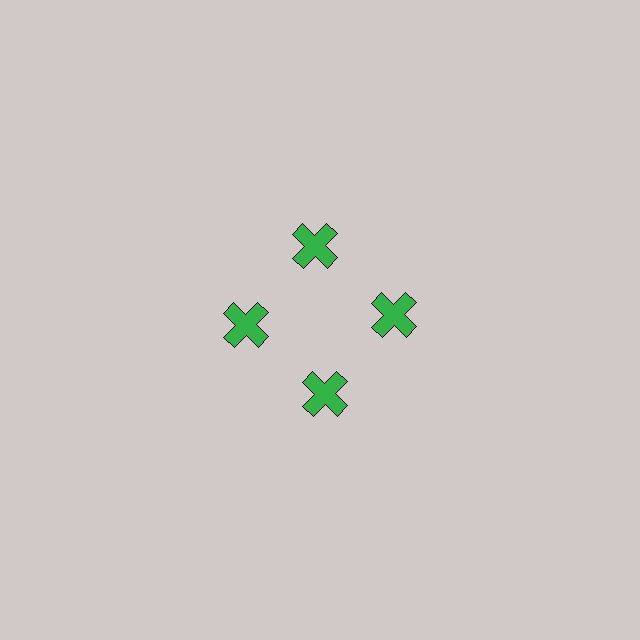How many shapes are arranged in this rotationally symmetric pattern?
There are 4 shapes, arranged in 4 groups of 1.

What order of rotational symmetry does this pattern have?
This pattern has 4-fold rotational symmetry.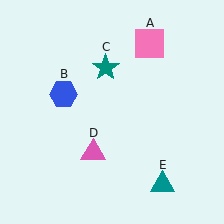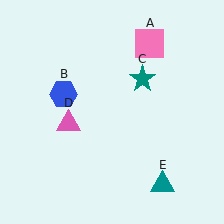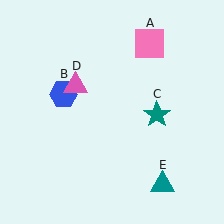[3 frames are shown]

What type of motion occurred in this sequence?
The teal star (object C), pink triangle (object D) rotated clockwise around the center of the scene.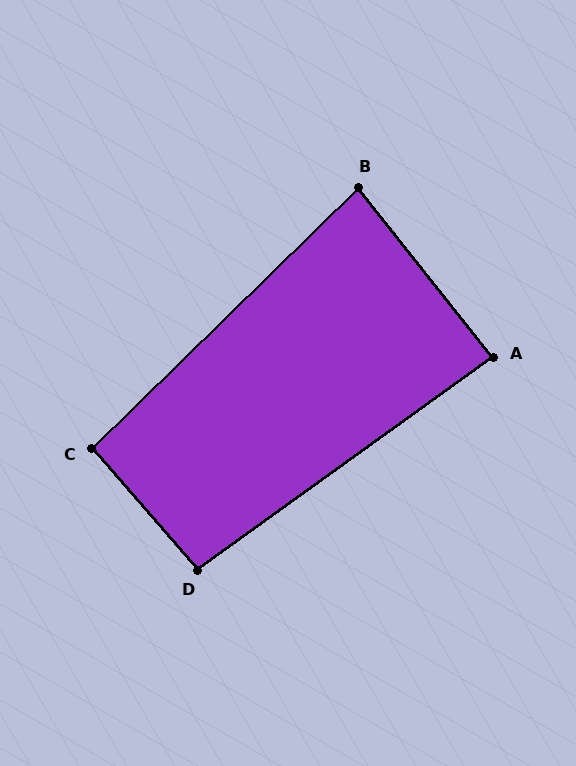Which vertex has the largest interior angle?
D, at approximately 96 degrees.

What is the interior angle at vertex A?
Approximately 87 degrees (approximately right).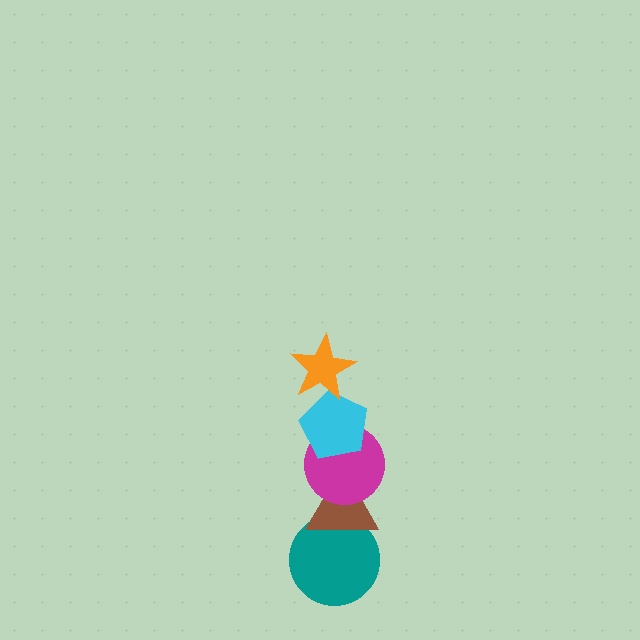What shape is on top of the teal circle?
The brown triangle is on top of the teal circle.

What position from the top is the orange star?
The orange star is 1st from the top.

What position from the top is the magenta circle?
The magenta circle is 3rd from the top.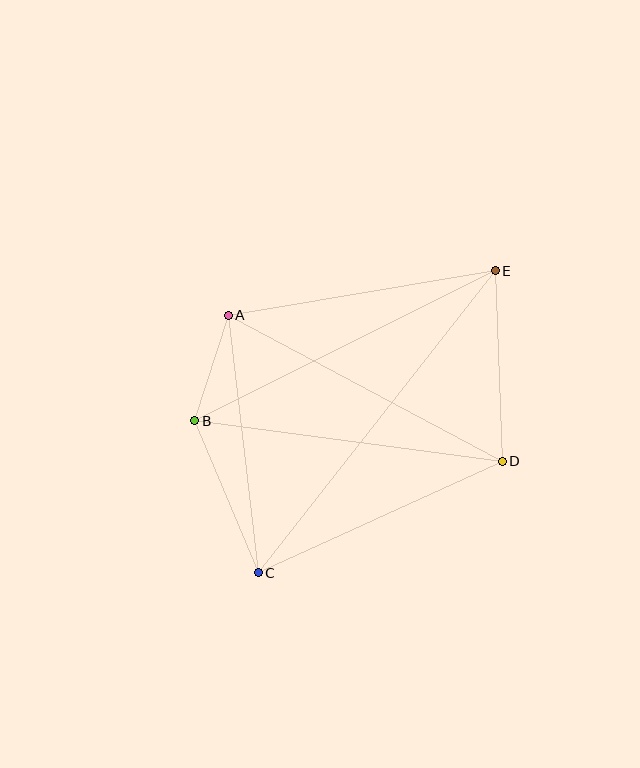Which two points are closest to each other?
Points A and B are closest to each other.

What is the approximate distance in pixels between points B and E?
The distance between B and E is approximately 336 pixels.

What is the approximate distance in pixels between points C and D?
The distance between C and D is approximately 268 pixels.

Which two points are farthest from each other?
Points C and E are farthest from each other.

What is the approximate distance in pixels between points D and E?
The distance between D and E is approximately 190 pixels.